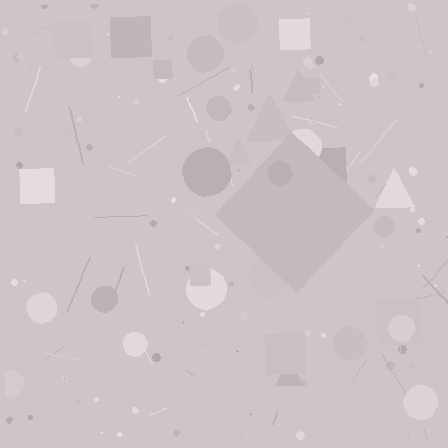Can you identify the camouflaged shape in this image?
The camouflaged shape is a diamond.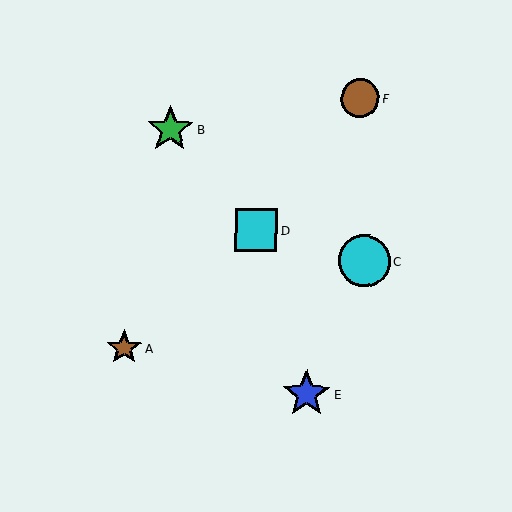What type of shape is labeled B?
Shape B is a green star.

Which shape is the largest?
The cyan circle (labeled C) is the largest.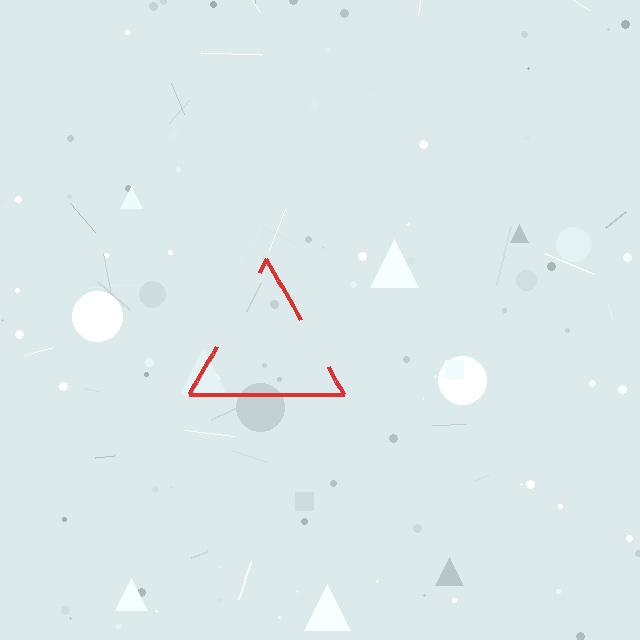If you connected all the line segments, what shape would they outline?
They would outline a triangle.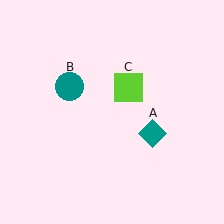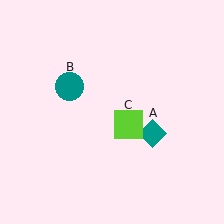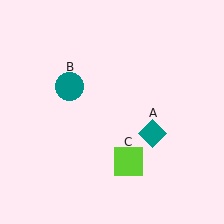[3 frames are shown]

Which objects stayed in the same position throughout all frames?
Teal diamond (object A) and teal circle (object B) remained stationary.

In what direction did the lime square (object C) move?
The lime square (object C) moved down.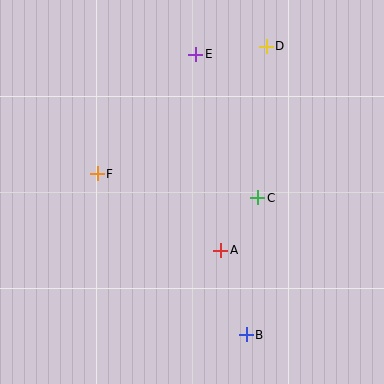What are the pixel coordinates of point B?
Point B is at (246, 335).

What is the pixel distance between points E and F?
The distance between E and F is 155 pixels.